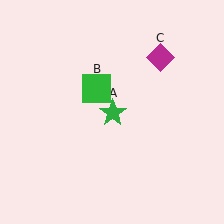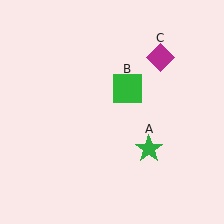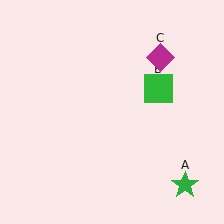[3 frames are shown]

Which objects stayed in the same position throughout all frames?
Magenta diamond (object C) remained stationary.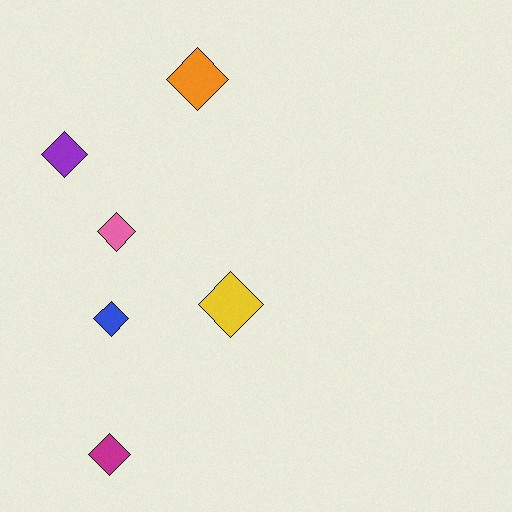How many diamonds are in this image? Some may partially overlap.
There are 6 diamonds.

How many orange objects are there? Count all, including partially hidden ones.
There is 1 orange object.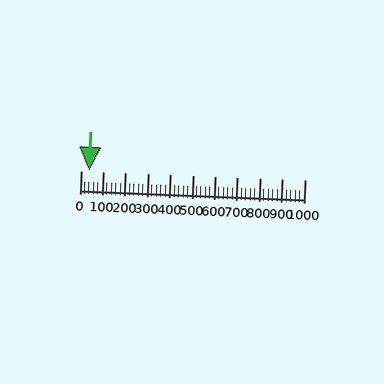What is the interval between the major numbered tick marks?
The major tick marks are spaced 100 units apart.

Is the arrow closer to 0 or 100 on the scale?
The arrow is closer to 0.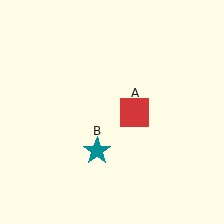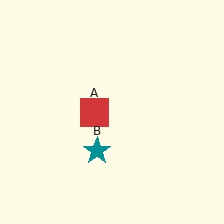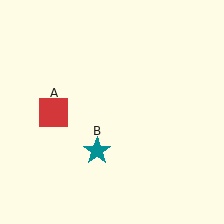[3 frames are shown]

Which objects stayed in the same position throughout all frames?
Teal star (object B) remained stationary.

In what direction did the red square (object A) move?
The red square (object A) moved left.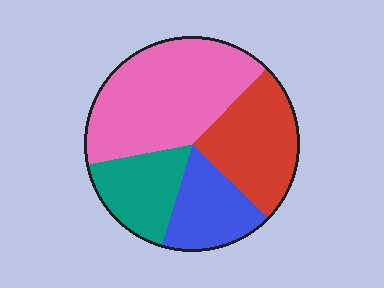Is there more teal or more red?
Red.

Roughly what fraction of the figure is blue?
Blue takes up between a sixth and a third of the figure.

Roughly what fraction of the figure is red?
Red takes up about one quarter (1/4) of the figure.